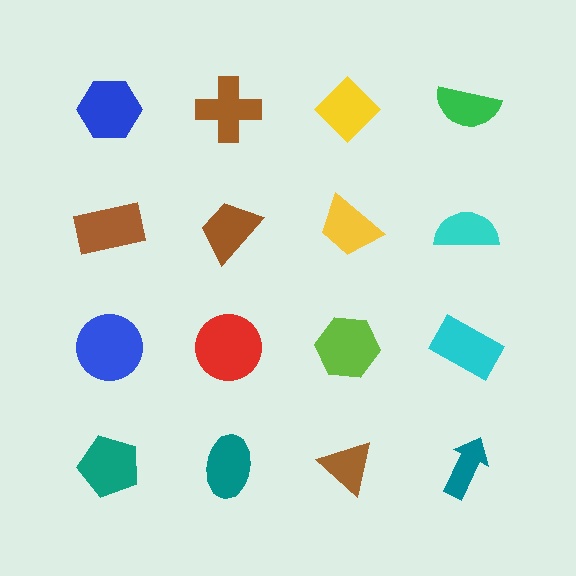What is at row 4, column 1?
A teal pentagon.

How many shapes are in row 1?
4 shapes.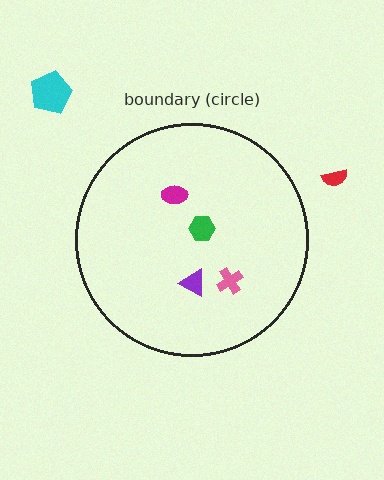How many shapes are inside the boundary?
4 inside, 2 outside.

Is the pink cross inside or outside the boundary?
Inside.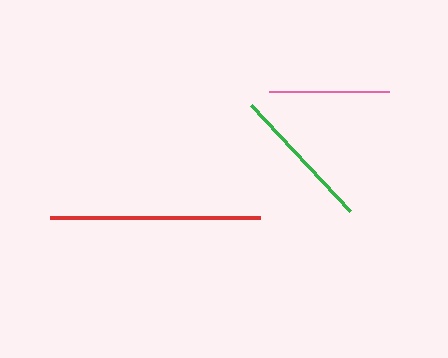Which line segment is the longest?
The red line is the longest at approximately 210 pixels.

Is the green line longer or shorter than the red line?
The red line is longer than the green line.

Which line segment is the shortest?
The pink line is the shortest at approximately 120 pixels.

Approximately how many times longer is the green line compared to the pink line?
The green line is approximately 1.2 times the length of the pink line.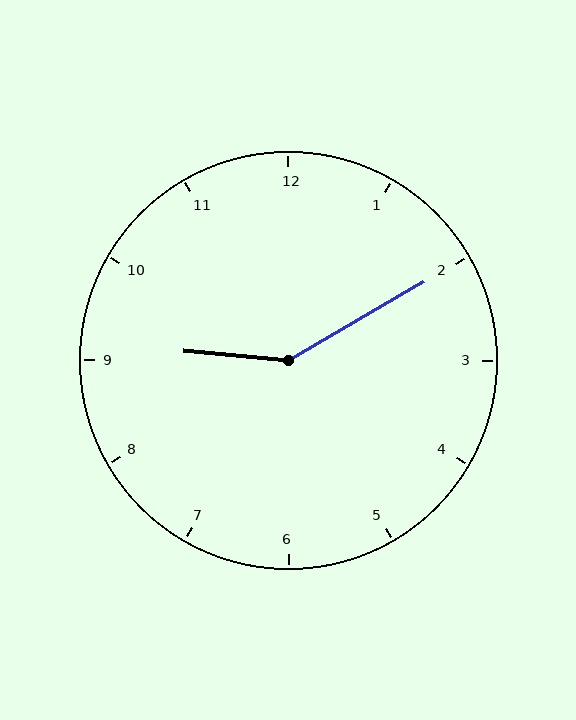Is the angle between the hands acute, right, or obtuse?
It is obtuse.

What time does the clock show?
9:10.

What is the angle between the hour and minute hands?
Approximately 145 degrees.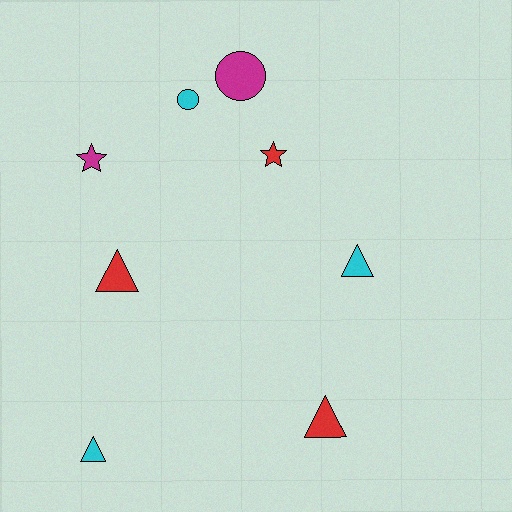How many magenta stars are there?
There is 1 magenta star.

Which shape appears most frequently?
Triangle, with 4 objects.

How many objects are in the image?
There are 8 objects.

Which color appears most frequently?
Red, with 3 objects.